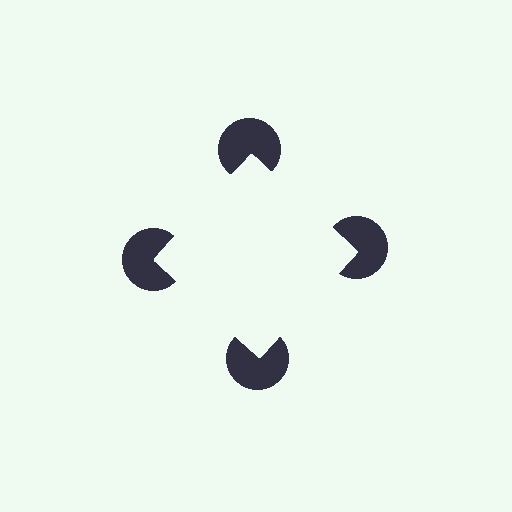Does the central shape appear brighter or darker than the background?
It typically appears slightly brighter than the background, even though no actual brightness change is drawn.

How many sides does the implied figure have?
4 sides.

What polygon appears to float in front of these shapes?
An illusory square — its edges are inferred from the aligned wedge cuts in the pac-man discs, not physically drawn.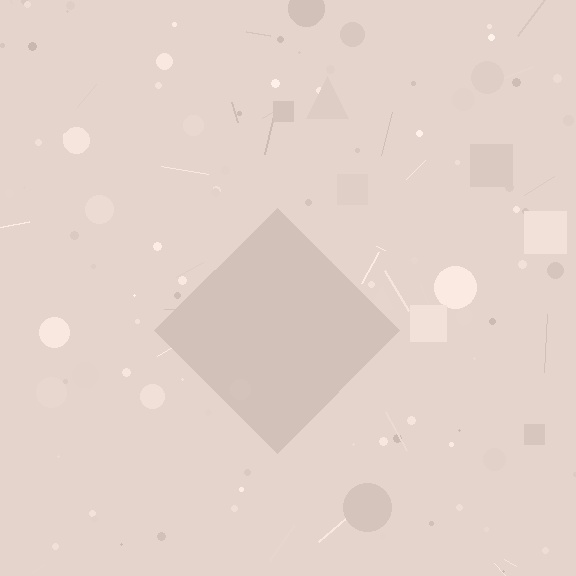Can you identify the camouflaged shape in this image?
The camouflaged shape is a diamond.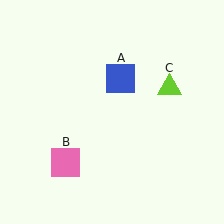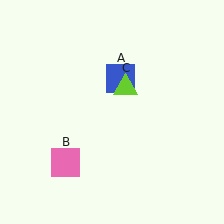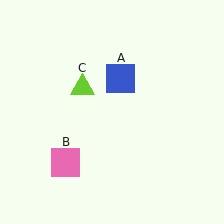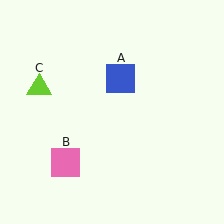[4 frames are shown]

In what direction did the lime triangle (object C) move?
The lime triangle (object C) moved left.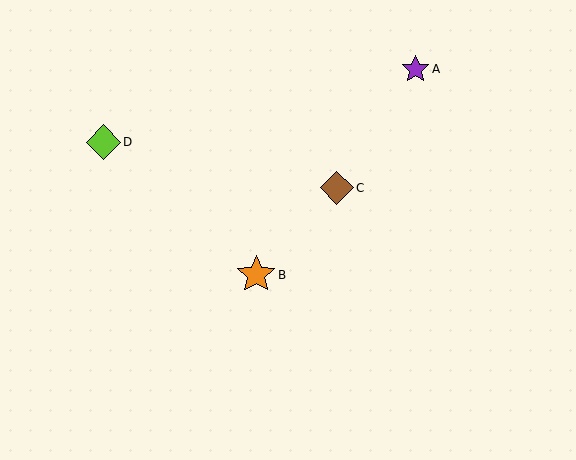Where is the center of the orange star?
The center of the orange star is at (256, 275).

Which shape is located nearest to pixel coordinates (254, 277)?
The orange star (labeled B) at (256, 275) is nearest to that location.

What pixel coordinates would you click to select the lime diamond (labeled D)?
Click at (103, 142) to select the lime diamond D.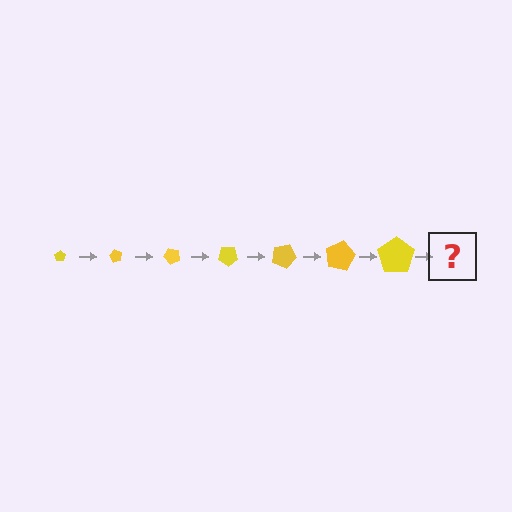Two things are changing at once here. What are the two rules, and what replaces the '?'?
The two rules are that the pentagon grows larger each step and it rotates 60 degrees each step. The '?' should be a pentagon, larger than the previous one and rotated 420 degrees from the start.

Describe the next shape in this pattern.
It should be a pentagon, larger than the previous one and rotated 420 degrees from the start.